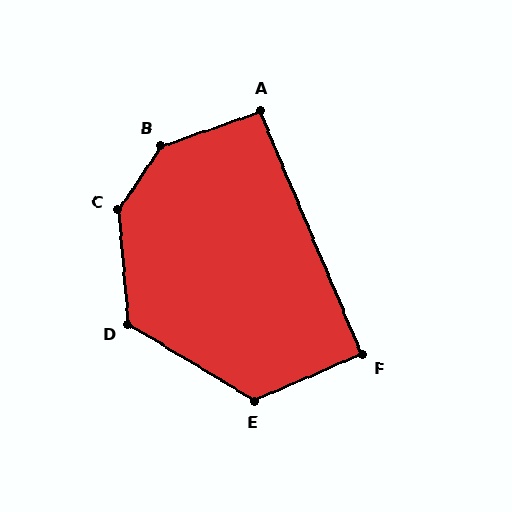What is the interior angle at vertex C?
Approximately 141 degrees (obtuse).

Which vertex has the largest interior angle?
B, at approximately 144 degrees.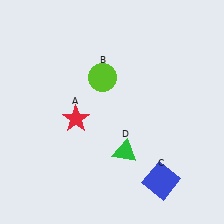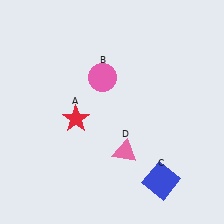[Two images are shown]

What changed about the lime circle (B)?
In Image 1, B is lime. In Image 2, it changed to pink.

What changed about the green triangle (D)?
In Image 1, D is green. In Image 2, it changed to pink.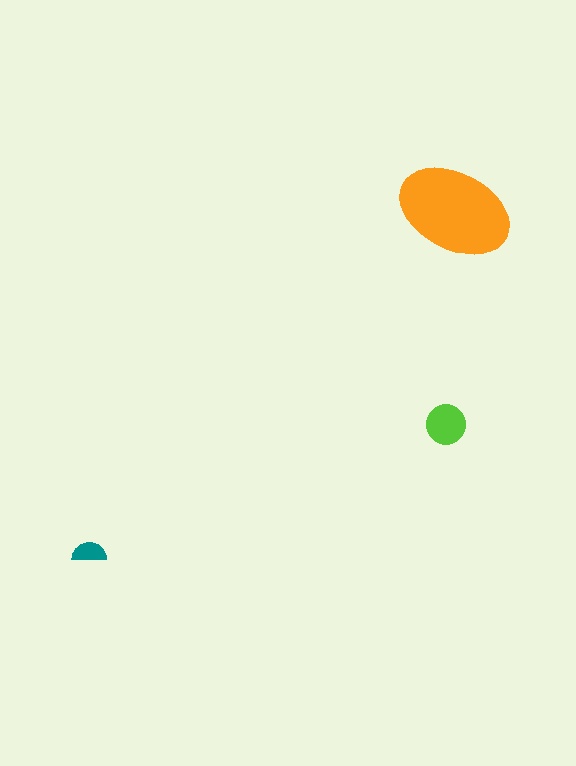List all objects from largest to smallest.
The orange ellipse, the lime circle, the teal semicircle.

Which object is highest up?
The orange ellipse is topmost.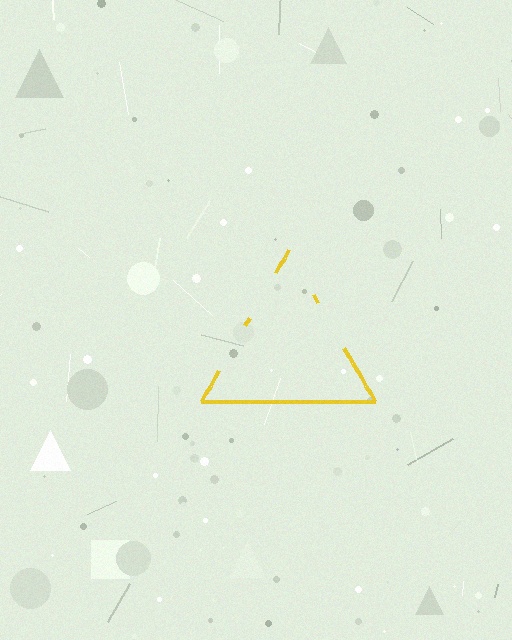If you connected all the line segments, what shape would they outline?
They would outline a triangle.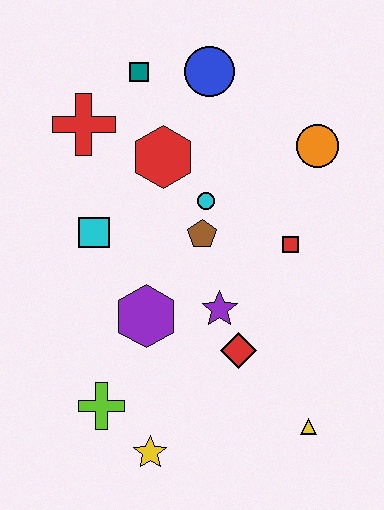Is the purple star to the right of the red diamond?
No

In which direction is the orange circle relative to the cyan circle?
The orange circle is to the right of the cyan circle.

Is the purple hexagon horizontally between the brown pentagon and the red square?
No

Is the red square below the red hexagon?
Yes